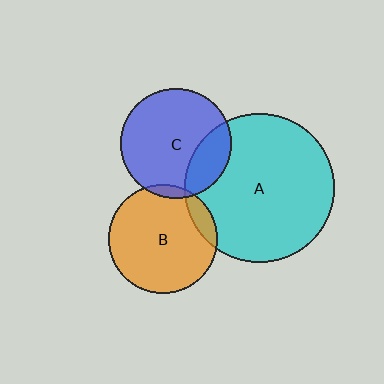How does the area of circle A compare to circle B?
Approximately 1.9 times.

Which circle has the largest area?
Circle A (cyan).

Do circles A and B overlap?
Yes.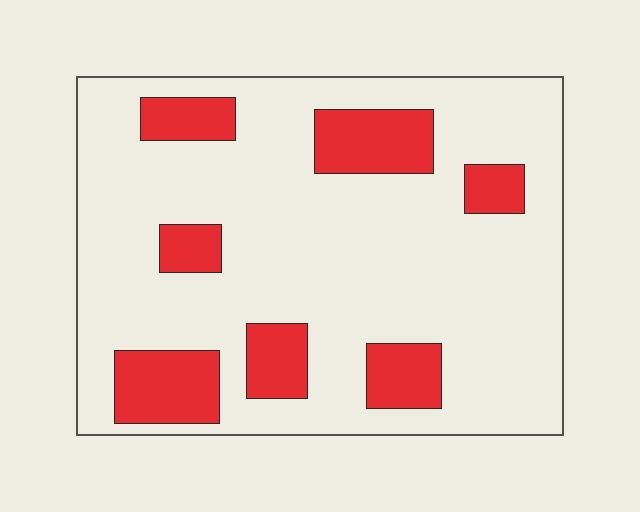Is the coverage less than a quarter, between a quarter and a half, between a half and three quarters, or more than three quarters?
Less than a quarter.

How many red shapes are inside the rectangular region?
7.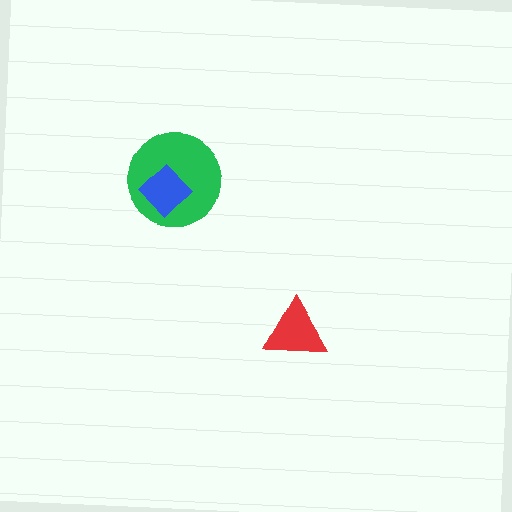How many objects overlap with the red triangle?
0 objects overlap with the red triangle.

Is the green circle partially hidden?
Yes, it is partially covered by another shape.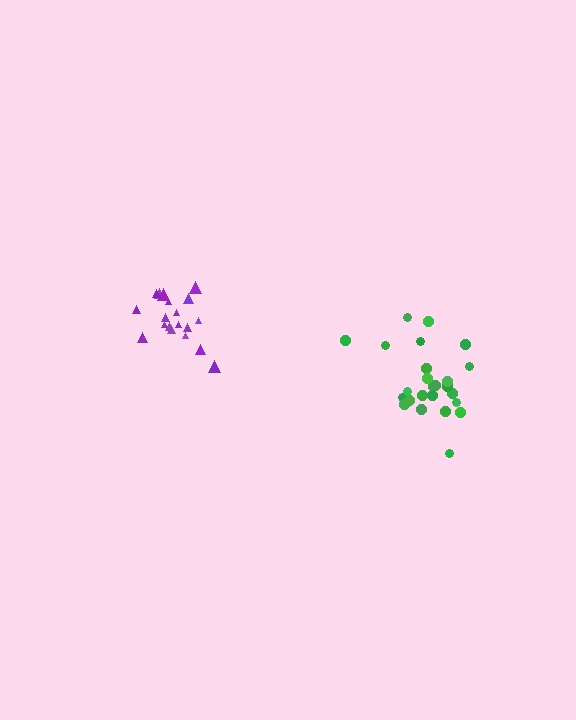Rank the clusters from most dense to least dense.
green, purple.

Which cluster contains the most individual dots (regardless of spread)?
Green (25).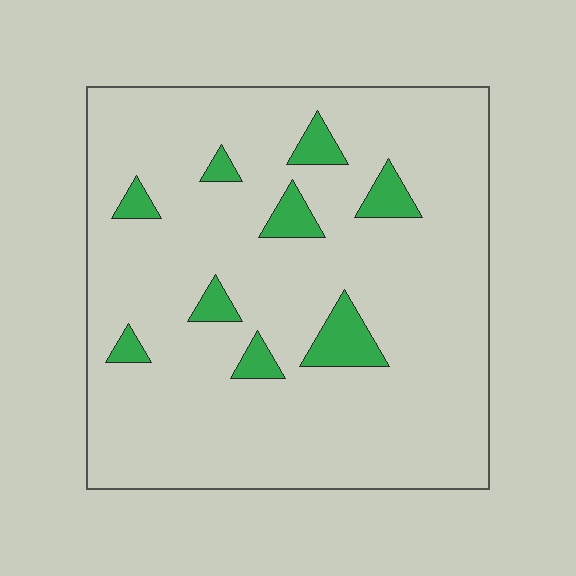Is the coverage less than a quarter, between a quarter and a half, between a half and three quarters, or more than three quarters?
Less than a quarter.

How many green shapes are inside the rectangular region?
9.